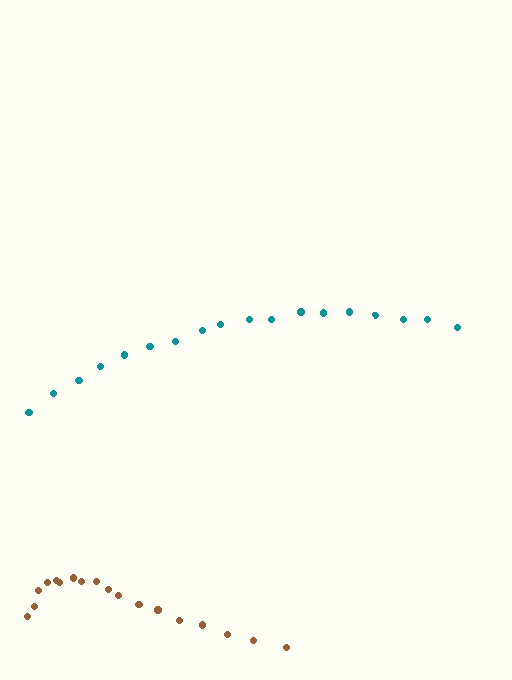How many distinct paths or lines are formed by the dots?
There are 2 distinct paths.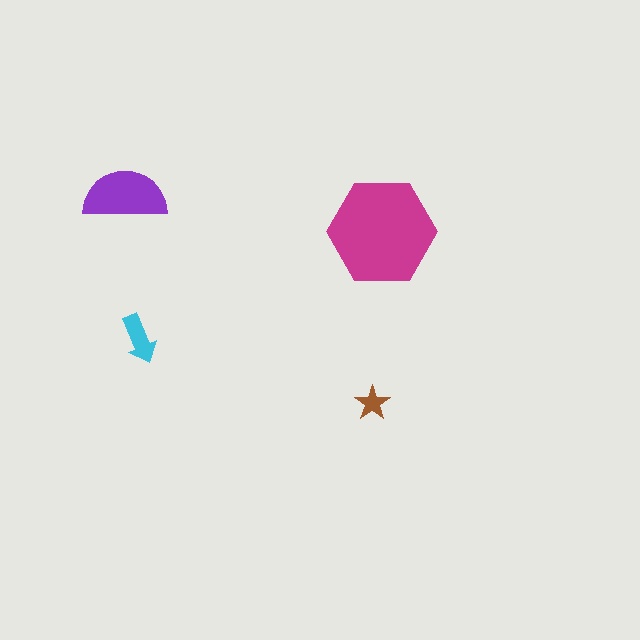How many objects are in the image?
There are 4 objects in the image.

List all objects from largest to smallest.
The magenta hexagon, the purple semicircle, the cyan arrow, the brown star.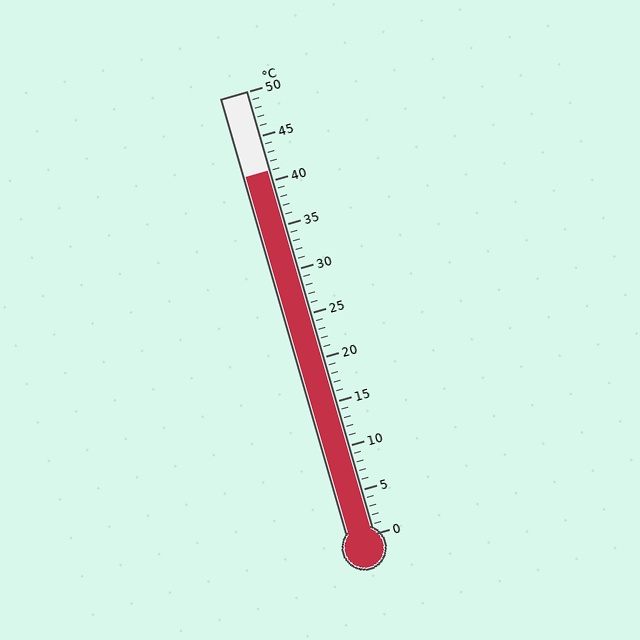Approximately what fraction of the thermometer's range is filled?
The thermometer is filled to approximately 80% of its range.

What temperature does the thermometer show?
The thermometer shows approximately 41°C.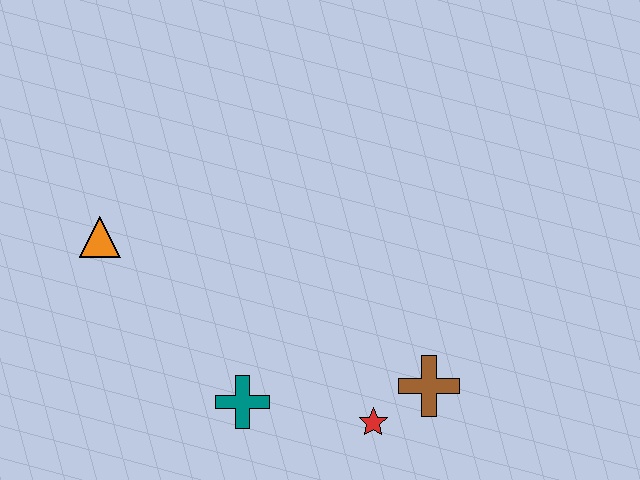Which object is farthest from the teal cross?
The orange triangle is farthest from the teal cross.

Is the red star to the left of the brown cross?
Yes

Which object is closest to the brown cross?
The red star is closest to the brown cross.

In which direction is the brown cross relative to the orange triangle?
The brown cross is to the right of the orange triangle.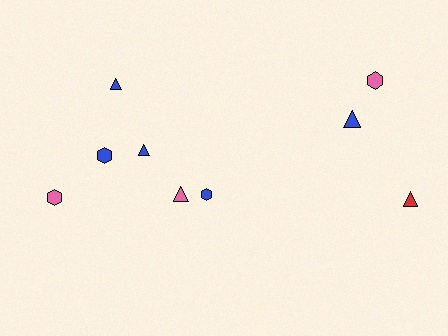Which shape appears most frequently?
Triangle, with 5 objects.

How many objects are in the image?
There are 9 objects.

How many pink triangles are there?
There is 1 pink triangle.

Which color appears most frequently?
Blue, with 5 objects.